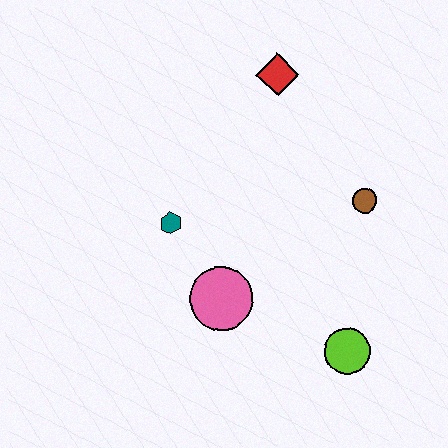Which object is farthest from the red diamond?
The lime circle is farthest from the red diamond.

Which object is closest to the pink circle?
The teal hexagon is closest to the pink circle.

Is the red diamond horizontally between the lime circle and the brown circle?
No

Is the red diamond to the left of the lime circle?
Yes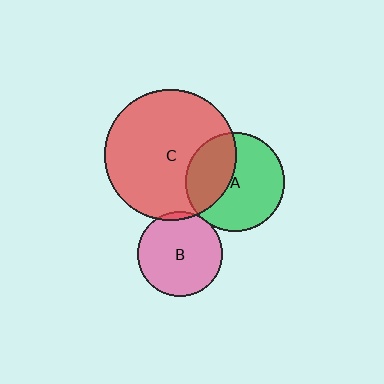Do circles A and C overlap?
Yes.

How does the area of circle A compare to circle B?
Approximately 1.4 times.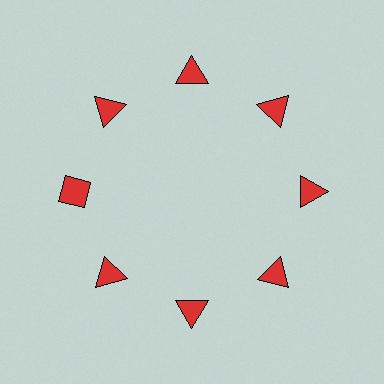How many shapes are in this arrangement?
There are 8 shapes arranged in a ring pattern.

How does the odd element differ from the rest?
It has a different shape: diamond instead of triangle.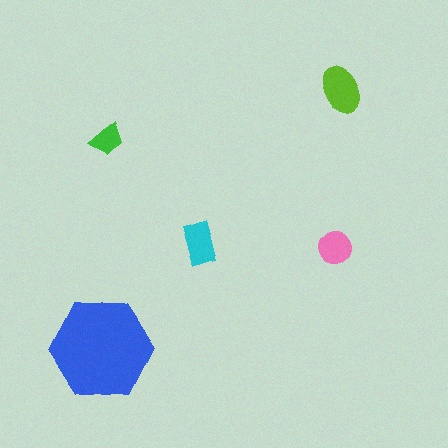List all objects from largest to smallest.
The blue hexagon, the lime ellipse, the cyan rectangle, the pink circle, the green trapezoid.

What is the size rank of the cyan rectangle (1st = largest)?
3rd.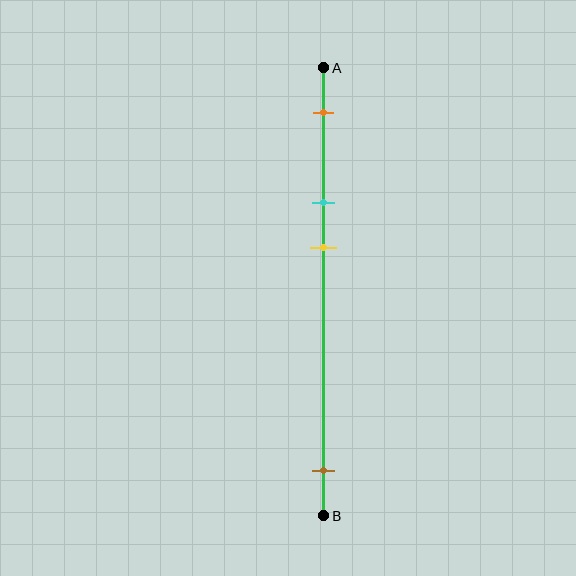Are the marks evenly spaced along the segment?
No, the marks are not evenly spaced.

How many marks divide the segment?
There are 4 marks dividing the segment.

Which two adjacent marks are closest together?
The cyan and yellow marks are the closest adjacent pair.